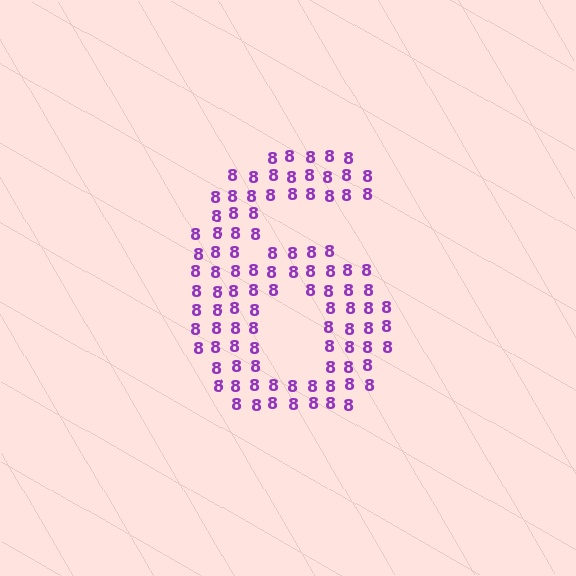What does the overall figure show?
The overall figure shows the digit 6.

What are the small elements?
The small elements are digit 8's.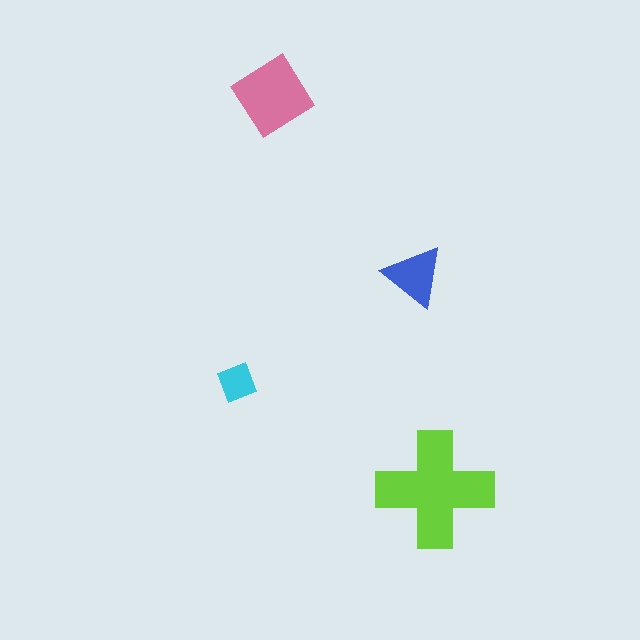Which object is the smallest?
The cyan square.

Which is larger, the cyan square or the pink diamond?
The pink diamond.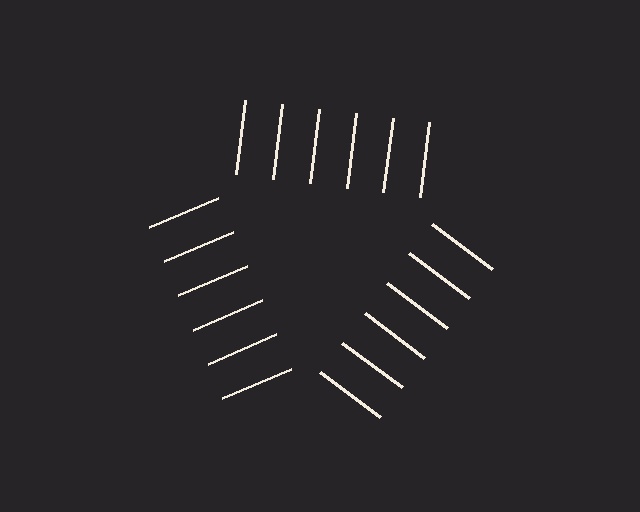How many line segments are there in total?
18 — 6 along each of the 3 edges.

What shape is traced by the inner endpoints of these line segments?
An illusory triangle — the line segments terminate on its edges but no continuous stroke is drawn.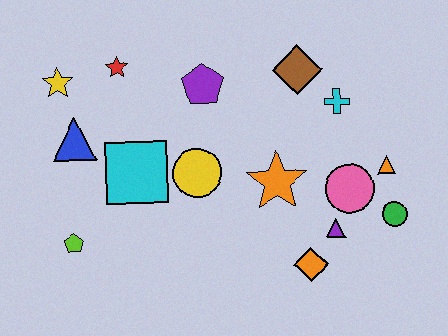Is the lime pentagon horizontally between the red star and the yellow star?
Yes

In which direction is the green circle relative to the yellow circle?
The green circle is to the right of the yellow circle.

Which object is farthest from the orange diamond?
The yellow star is farthest from the orange diamond.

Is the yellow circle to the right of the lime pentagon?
Yes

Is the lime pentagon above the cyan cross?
No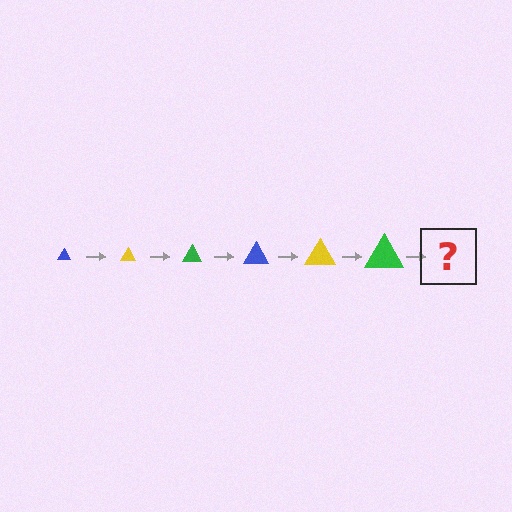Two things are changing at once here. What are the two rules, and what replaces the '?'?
The two rules are that the triangle grows larger each step and the color cycles through blue, yellow, and green. The '?' should be a blue triangle, larger than the previous one.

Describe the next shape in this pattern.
It should be a blue triangle, larger than the previous one.